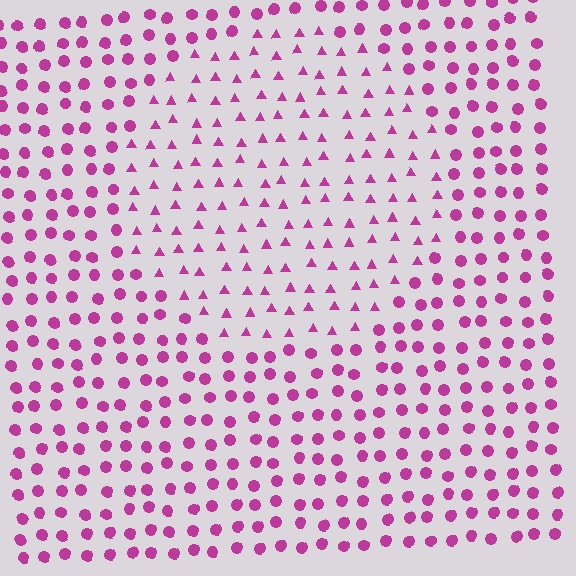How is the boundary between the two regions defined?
The boundary is defined by a change in element shape: triangles inside vs. circles outside. All elements share the same color and spacing.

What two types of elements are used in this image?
The image uses triangles inside the circle region and circles outside it.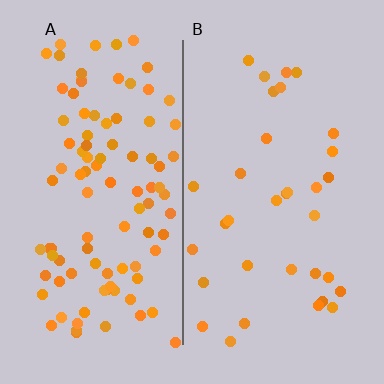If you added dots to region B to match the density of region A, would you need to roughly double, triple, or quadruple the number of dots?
Approximately triple.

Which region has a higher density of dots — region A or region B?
A (the left).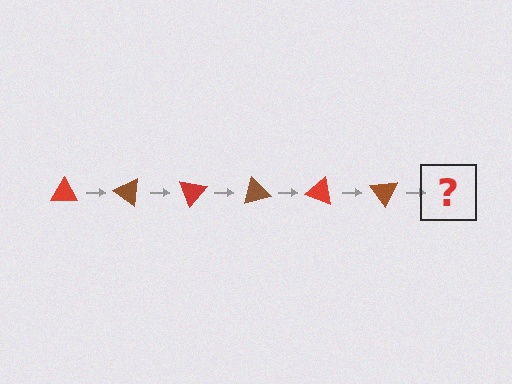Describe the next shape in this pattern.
It should be a red triangle, rotated 210 degrees from the start.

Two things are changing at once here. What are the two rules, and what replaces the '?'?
The two rules are that it rotates 35 degrees each step and the color cycles through red and brown. The '?' should be a red triangle, rotated 210 degrees from the start.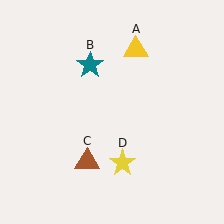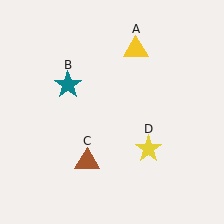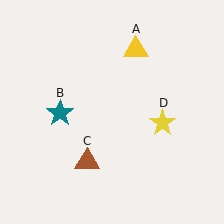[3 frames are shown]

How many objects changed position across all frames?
2 objects changed position: teal star (object B), yellow star (object D).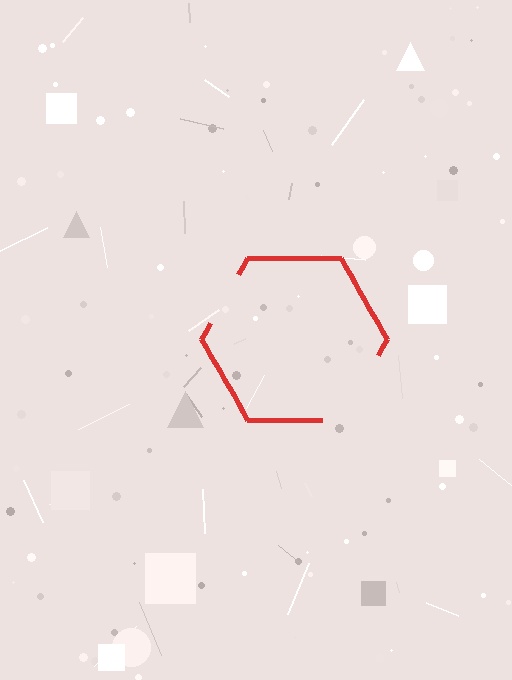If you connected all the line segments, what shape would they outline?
They would outline a hexagon.